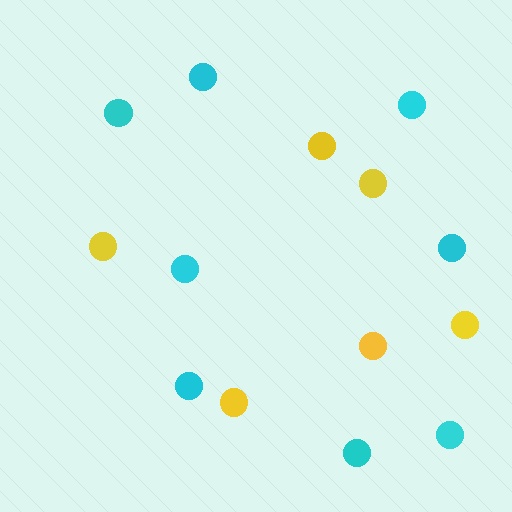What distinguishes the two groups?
There are 2 groups: one group of yellow circles (6) and one group of cyan circles (8).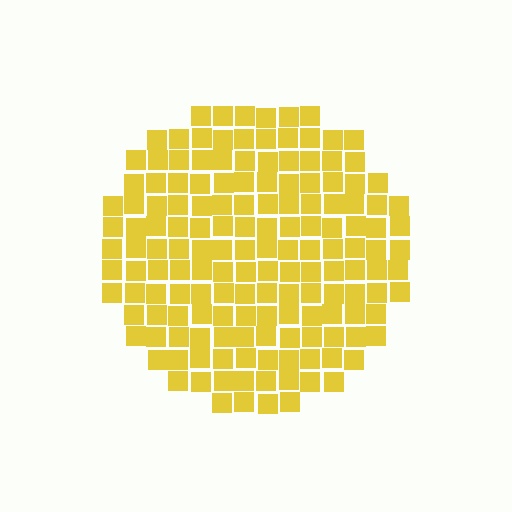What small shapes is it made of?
It is made of small squares.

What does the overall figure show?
The overall figure shows a circle.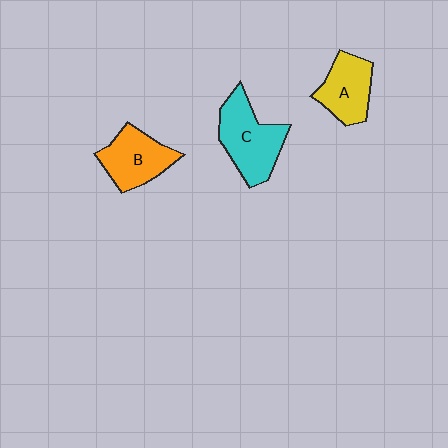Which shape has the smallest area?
Shape A (yellow).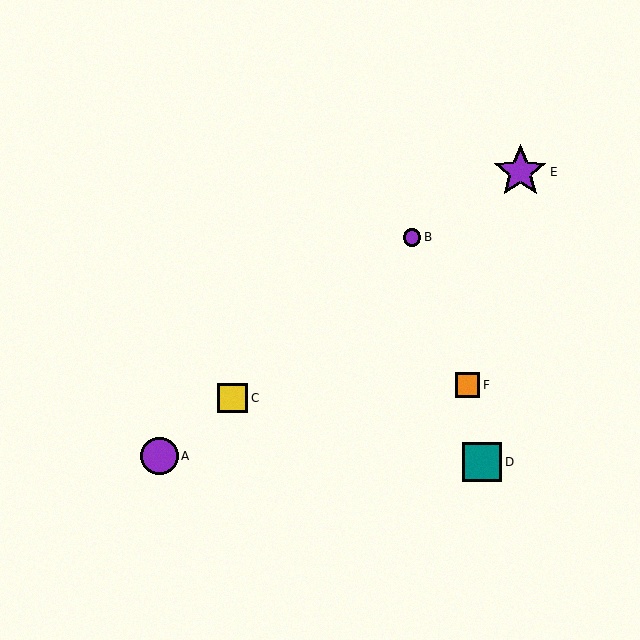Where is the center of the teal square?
The center of the teal square is at (482, 462).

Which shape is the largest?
The purple star (labeled E) is the largest.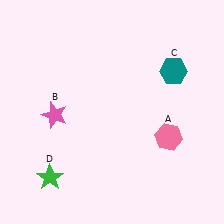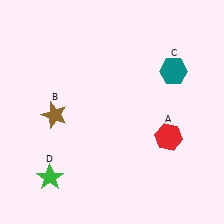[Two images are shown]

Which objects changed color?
A changed from pink to red. B changed from pink to brown.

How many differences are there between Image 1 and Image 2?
There are 2 differences between the two images.